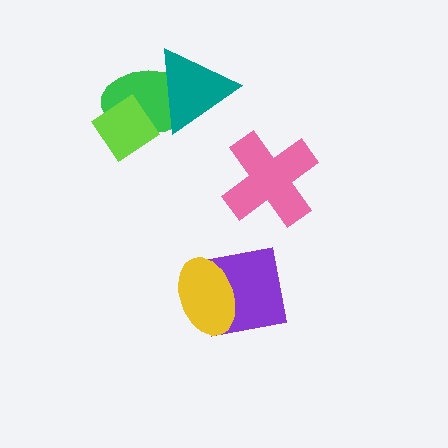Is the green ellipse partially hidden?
Yes, it is partially covered by another shape.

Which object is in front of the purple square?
The yellow ellipse is in front of the purple square.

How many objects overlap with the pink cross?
0 objects overlap with the pink cross.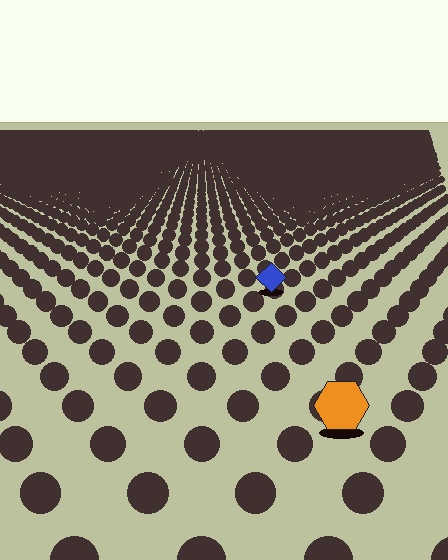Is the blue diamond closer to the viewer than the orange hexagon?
No. The orange hexagon is closer — you can tell from the texture gradient: the ground texture is coarser near it.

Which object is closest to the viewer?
The orange hexagon is closest. The texture marks near it are larger and more spread out.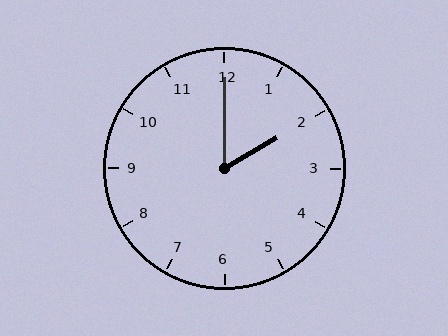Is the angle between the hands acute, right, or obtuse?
It is acute.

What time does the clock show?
2:00.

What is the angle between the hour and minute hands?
Approximately 60 degrees.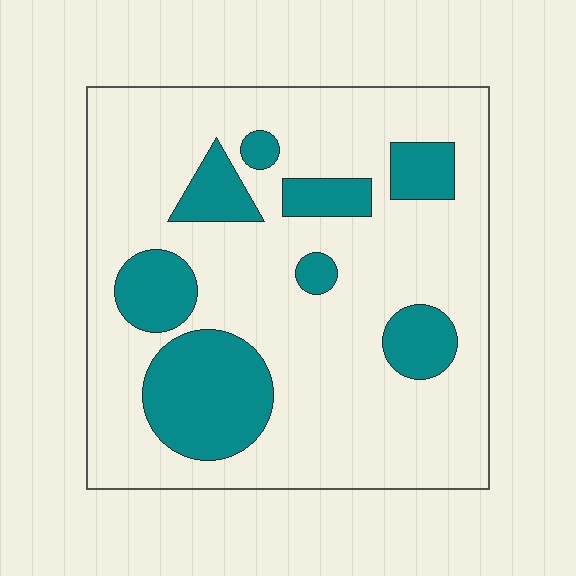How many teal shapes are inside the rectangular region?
8.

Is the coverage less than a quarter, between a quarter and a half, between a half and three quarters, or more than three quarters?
Less than a quarter.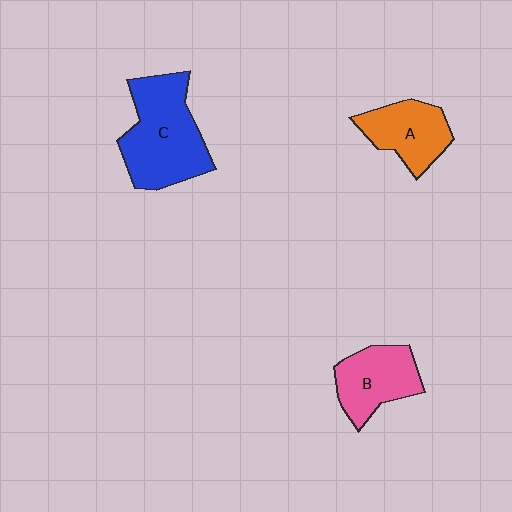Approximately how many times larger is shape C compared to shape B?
Approximately 1.6 times.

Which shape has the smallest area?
Shape A (orange).